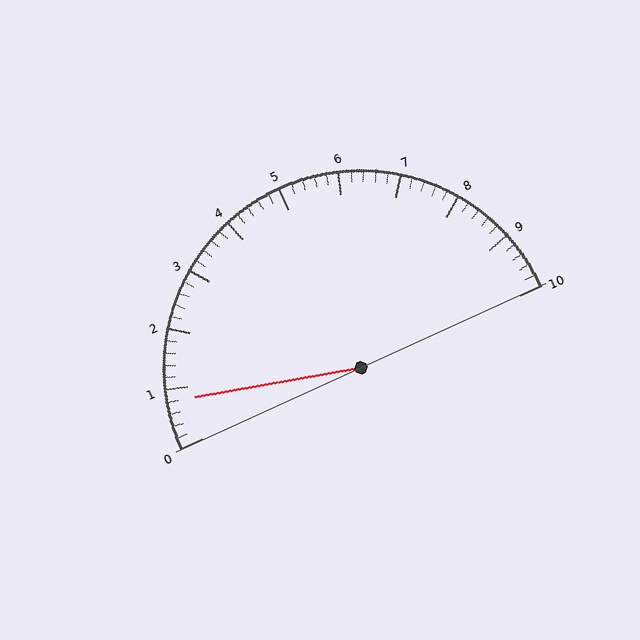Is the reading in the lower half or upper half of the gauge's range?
The reading is in the lower half of the range (0 to 10).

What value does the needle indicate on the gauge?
The needle indicates approximately 0.8.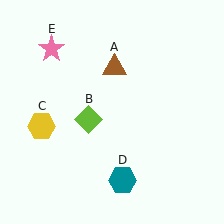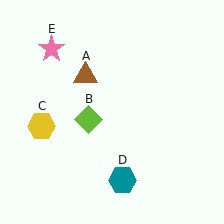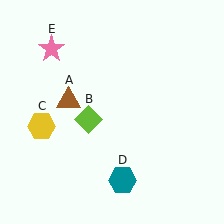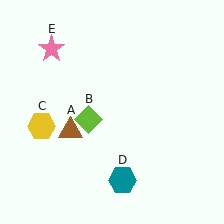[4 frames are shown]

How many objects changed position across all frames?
1 object changed position: brown triangle (object A).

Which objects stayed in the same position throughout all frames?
Lime diamond (object B) and yellow hexagon (object C) and teal hexagon (object D) and pink star (object E) remained stationary.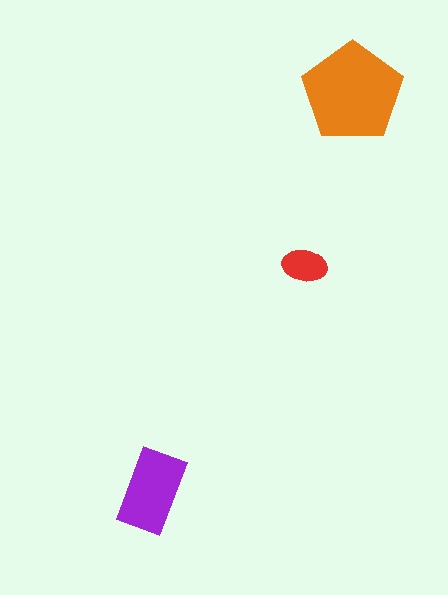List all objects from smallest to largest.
The red ellipse, the purple rectangle, the orange pentagon.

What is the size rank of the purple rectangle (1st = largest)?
2nd.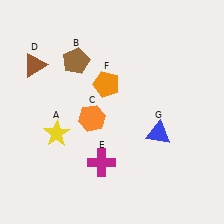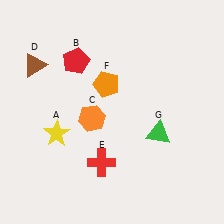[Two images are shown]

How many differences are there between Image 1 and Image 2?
There are 3 differences between the two images.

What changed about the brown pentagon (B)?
In Image 1, B is brown. In Image 2, it changed to red.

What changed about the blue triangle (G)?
In Image 1, G is blue. In Image 2, it changed to green.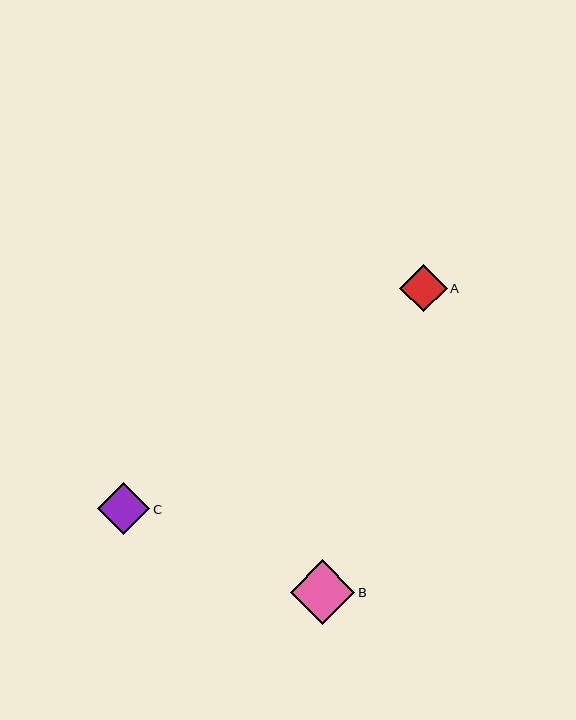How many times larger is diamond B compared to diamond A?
Diamond B is approximately 1.4 times the size of diamond A.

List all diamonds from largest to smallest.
From largest to smallest: B, C, A.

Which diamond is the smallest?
Diamond A is the smallest with a size of approximately 47 pixels.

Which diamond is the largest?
Diamond B is the largest with a size of approximately 65 pixels.